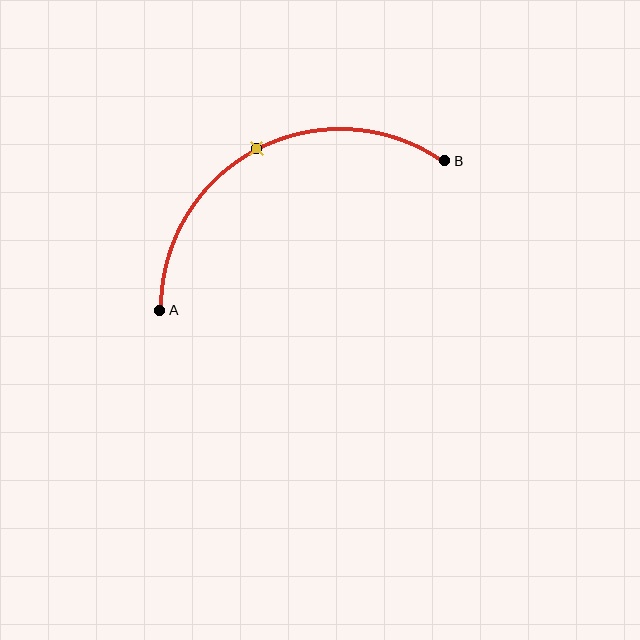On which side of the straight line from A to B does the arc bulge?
The arc bulges above the straight line connecting A and B.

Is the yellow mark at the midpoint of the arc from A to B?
Yes. The yellow mark lies on the arc at equal arc-length from both A and B — it is the arc midpoint.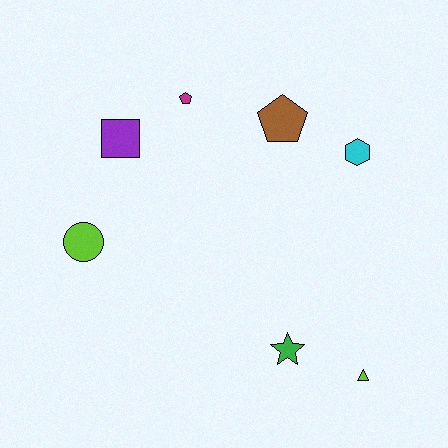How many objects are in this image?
There are 7 objects.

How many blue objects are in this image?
There are no blue objects.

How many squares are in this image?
There is 1 square.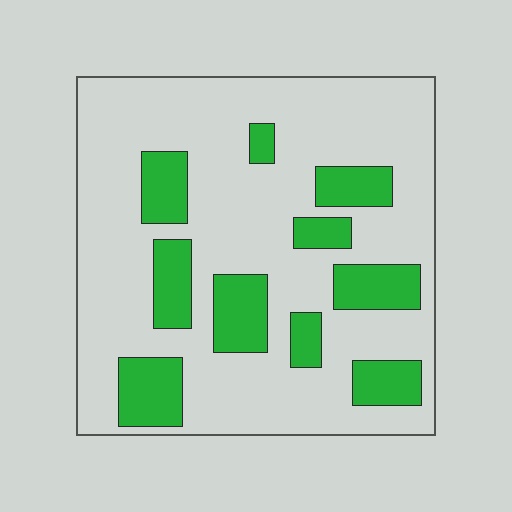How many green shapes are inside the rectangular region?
10.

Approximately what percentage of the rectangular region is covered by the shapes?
Approximately 25%.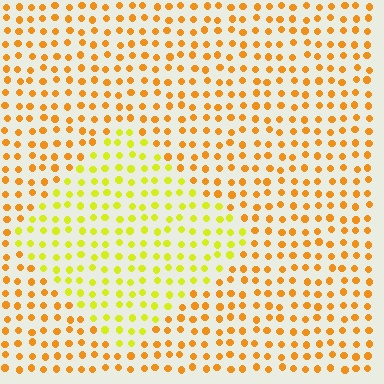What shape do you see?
I see a diamond.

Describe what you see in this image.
The image is filled with small orange elements in a uniform arrangement. A diamond-shaped region is visible where the elements are tinted to a slightly different hue, forming a subtle color boundary.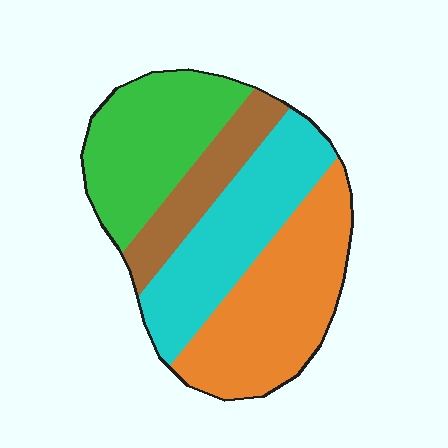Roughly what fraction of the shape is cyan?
Cyan takes up between a quarter and a half of the shape.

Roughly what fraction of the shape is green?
Green covers 26% of the shape.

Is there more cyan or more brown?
Cyan.